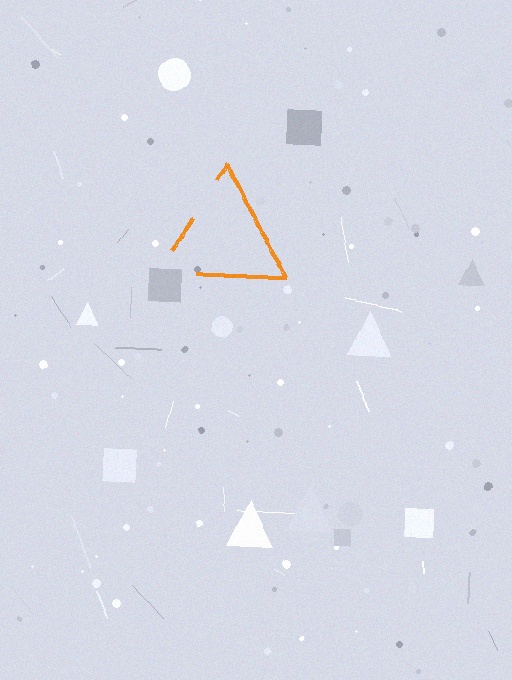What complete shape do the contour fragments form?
The contour fragments form a triangle.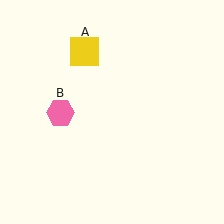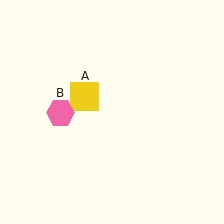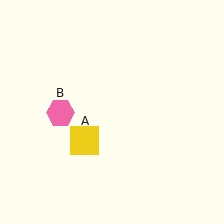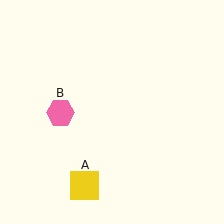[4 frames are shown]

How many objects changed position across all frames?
1 object changed position: yellow square (object A).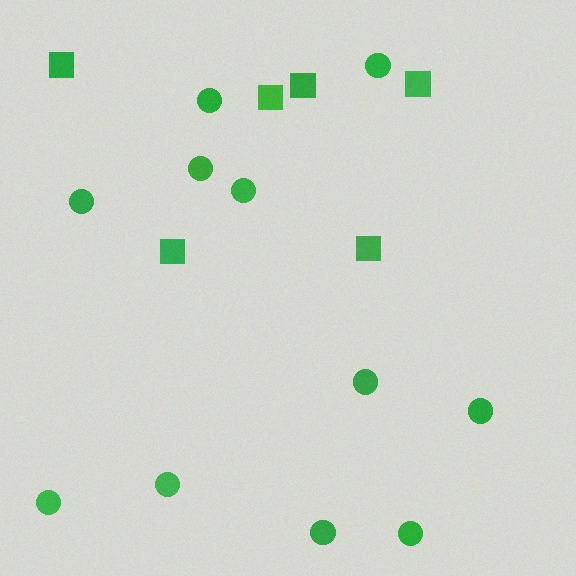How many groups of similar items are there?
There are 2 groups: one group of circles (11) and one group of squares (6).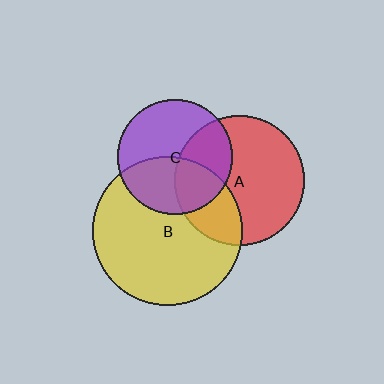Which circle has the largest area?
Circle B (yellow).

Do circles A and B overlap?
Yes.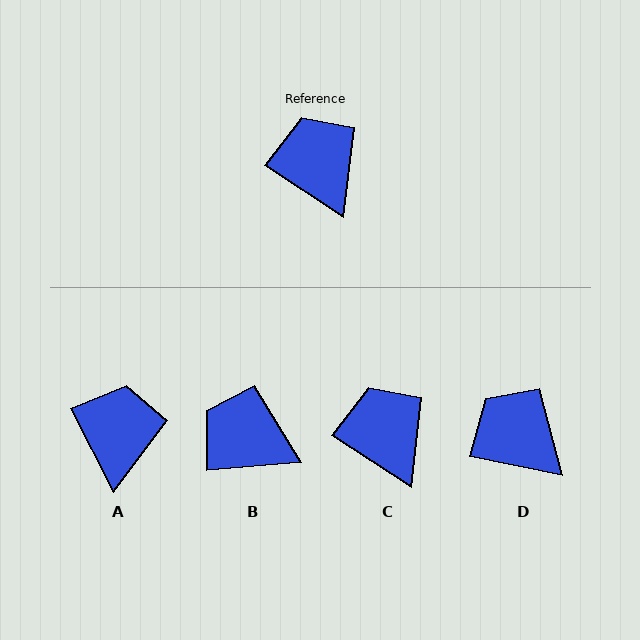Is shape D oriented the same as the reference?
No, it is off by about 22 degrees.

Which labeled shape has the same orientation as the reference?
C.